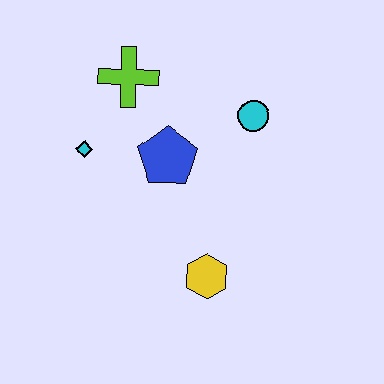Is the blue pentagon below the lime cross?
Yes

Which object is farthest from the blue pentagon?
The yellow hexagon is farthest from the blue pentagon.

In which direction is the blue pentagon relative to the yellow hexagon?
The blue pentagon is above the yellow hexagon.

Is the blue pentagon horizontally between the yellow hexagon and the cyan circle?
No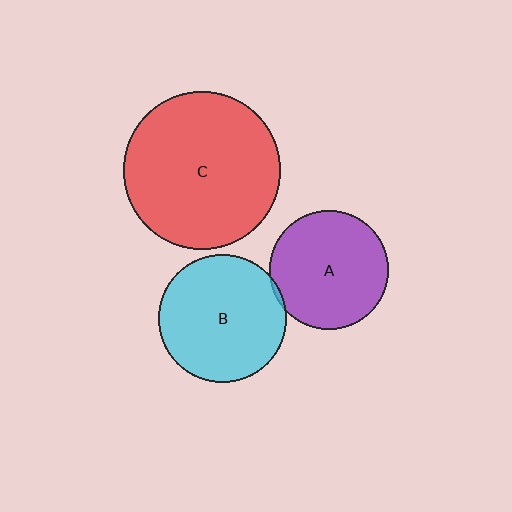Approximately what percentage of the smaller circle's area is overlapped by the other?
Approximately 5%.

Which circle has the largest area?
Circle C (red).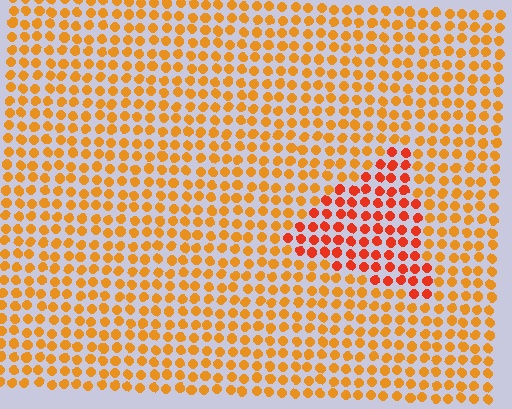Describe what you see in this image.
The image is filled with small orange elements in a uniform arrangement. A triangle-shaped region is visible where the elements are tinted to a slightly different hue, forming a subtle color boundary.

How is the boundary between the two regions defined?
The boundary is defined purely by a slight shift in hue (about 28 degrees). Spacing, size, and orientation are identical on both sides.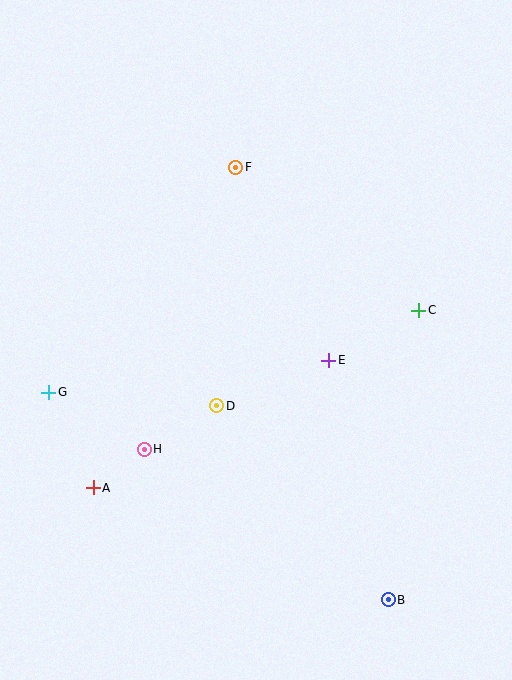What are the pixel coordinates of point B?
Point B is at (388, 600).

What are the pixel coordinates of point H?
Point H is at (144, 449).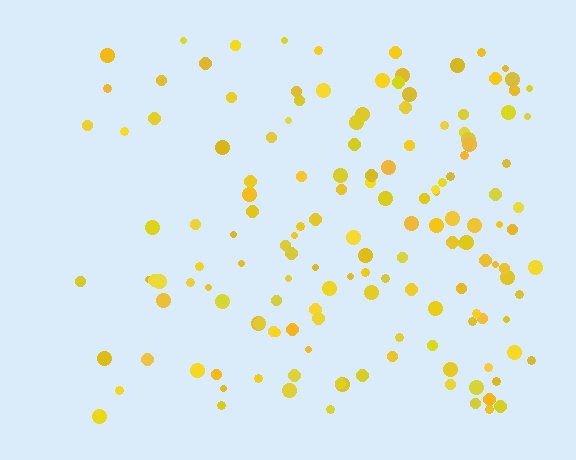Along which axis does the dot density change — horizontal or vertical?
Horizontal.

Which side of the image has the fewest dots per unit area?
The left.